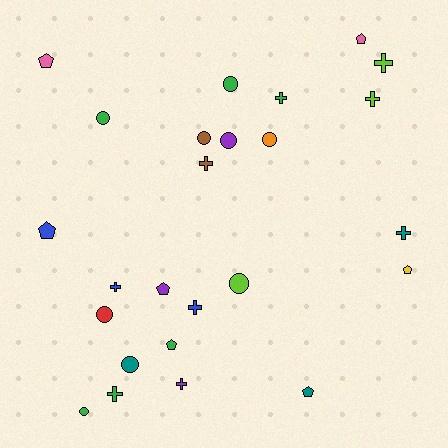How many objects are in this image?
There are 25 objects.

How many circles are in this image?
There are 9 circles.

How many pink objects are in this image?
There are 2 pink objects.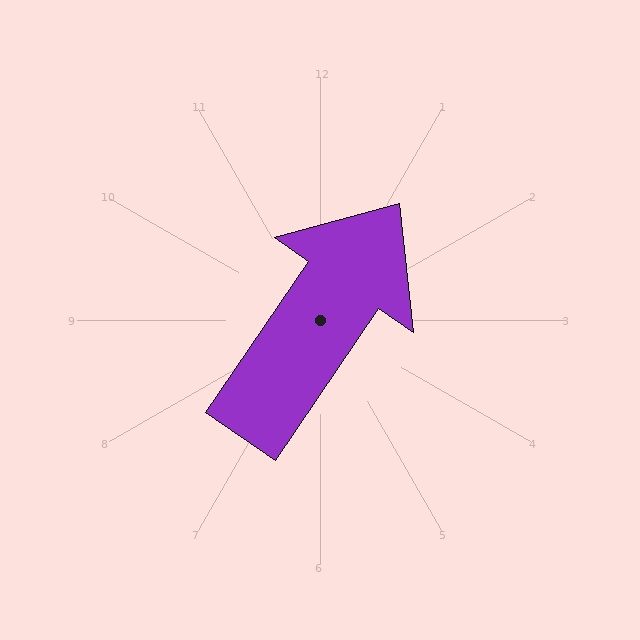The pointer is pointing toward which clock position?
Roughly 1 o'clock.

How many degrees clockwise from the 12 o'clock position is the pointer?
Approximately 34 degrees.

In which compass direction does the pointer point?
Northeast.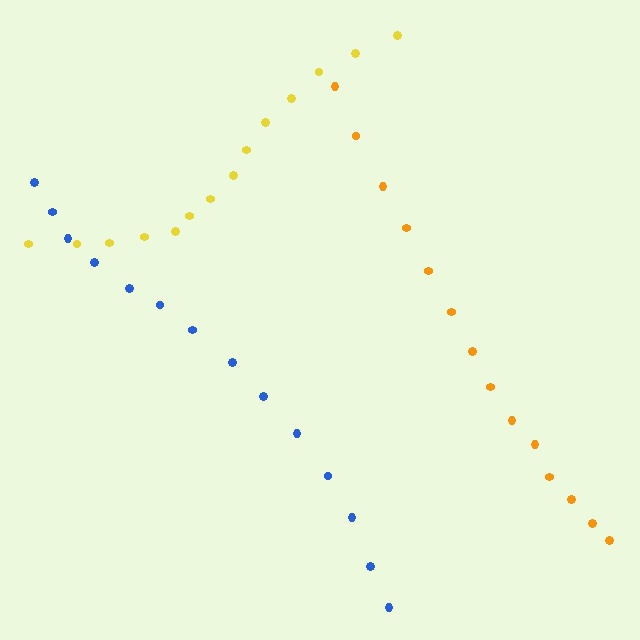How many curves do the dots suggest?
There are 3 distinct paths.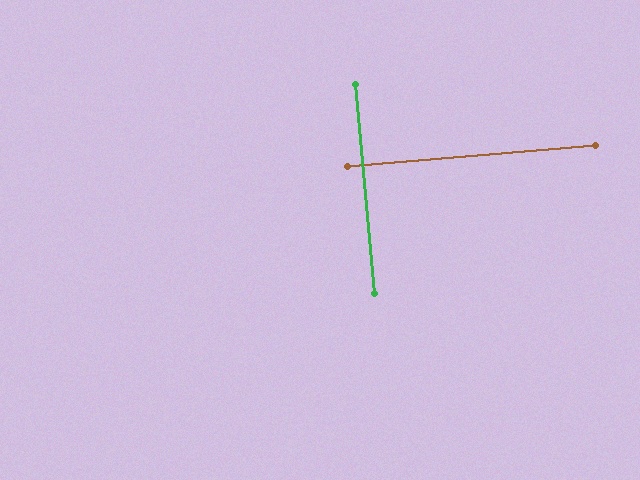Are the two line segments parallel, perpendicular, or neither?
Perpendicular — they meet at approximately 90°.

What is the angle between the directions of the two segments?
Approximately 90 degrees.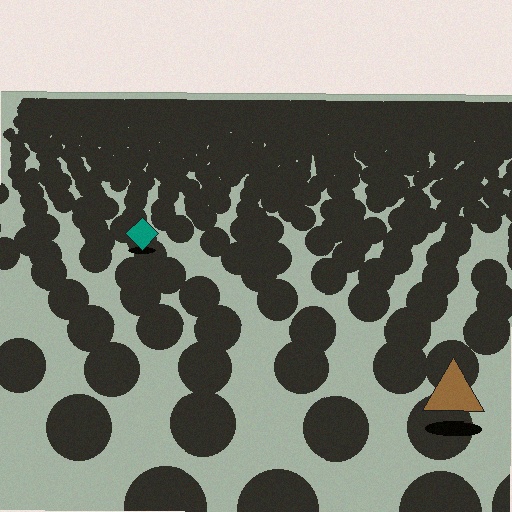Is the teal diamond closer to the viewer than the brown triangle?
No. The brown triangle is closer — you can tell from the texture gradient: the ground texture is coarser near it.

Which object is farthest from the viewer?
The teal diamond is farthest from the viewer. It appears smaller and the ground texture around it is denser.